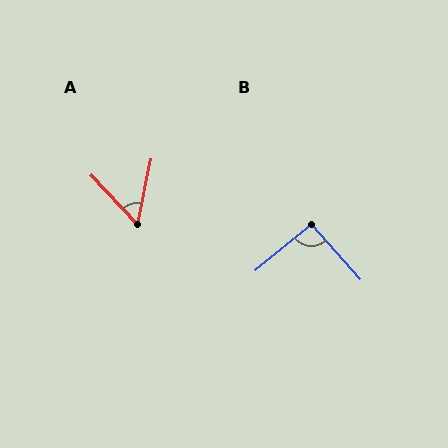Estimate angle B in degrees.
Approximately 92 degrees.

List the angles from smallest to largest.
A (55°), B (92°).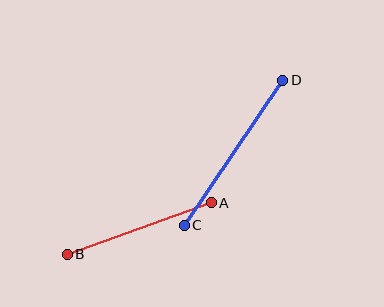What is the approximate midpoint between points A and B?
The midpoint is at approximately (139, 228) pixels.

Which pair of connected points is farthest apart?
Points C and D are farthest apart.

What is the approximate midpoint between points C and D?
The midpoint is at approximately (233, 153) pixels.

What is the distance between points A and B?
The distance is approximately 153 pixels.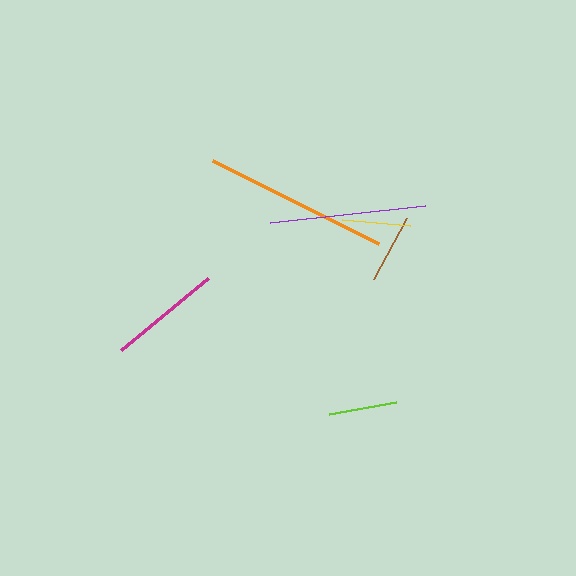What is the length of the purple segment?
The purple segment is approximately 156 pixels long.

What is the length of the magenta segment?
The magenta segment is approximately 113 pixels long.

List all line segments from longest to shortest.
From longest to shortest: orange, purple, magenta, brown, lime, yellow.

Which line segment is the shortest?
The yellow line is the shortest at approximately 68 pixels.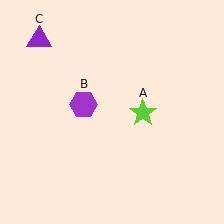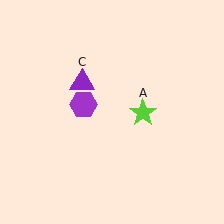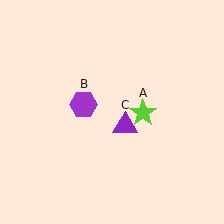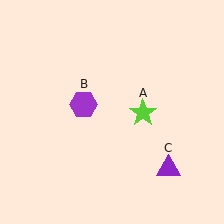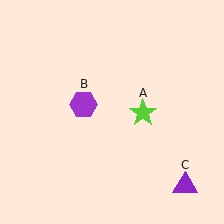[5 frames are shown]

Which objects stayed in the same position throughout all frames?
Lime star (object A) and purple hexagon (object B) remained stationary.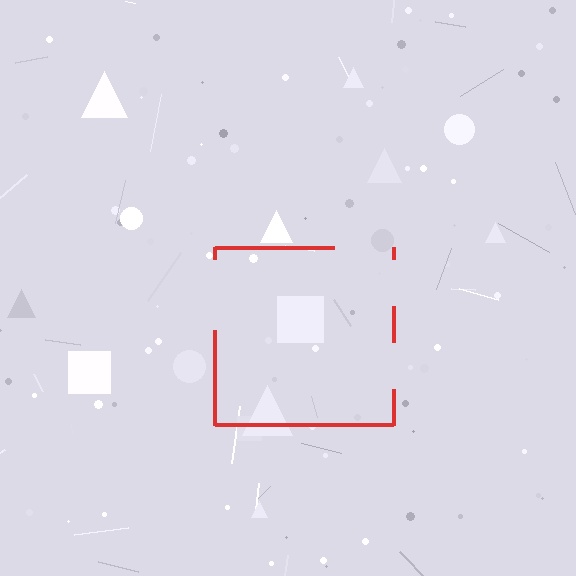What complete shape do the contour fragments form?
The contour fragments form a square.